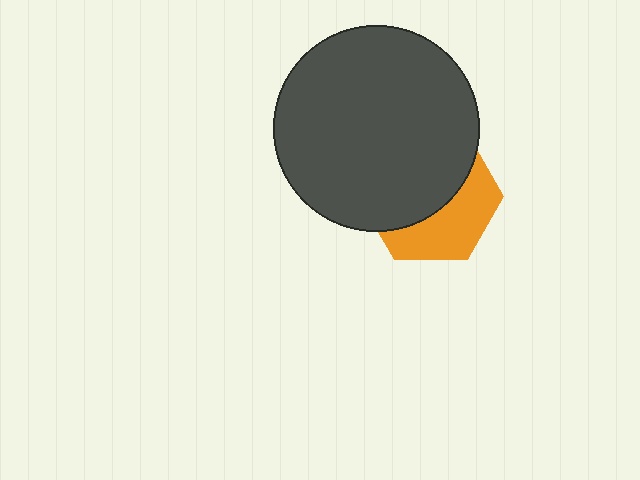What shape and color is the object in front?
The object in front is a dark gray circle.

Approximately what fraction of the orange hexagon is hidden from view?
Roughly 59% of the orange hexagon is hidden behind the dark gray circle.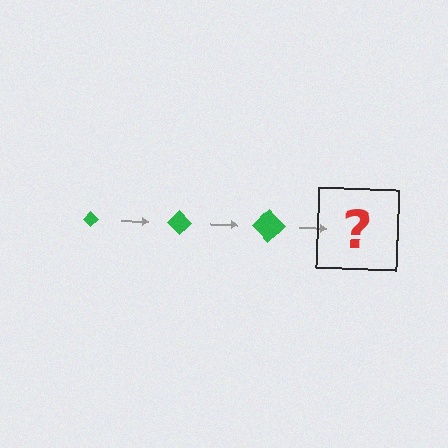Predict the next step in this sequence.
The next step is a green diamond, larger than the previous one.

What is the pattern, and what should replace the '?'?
The pattern is that the diamond gets progressively larger each step. The '?' should be a green diamond, larger than the previous one.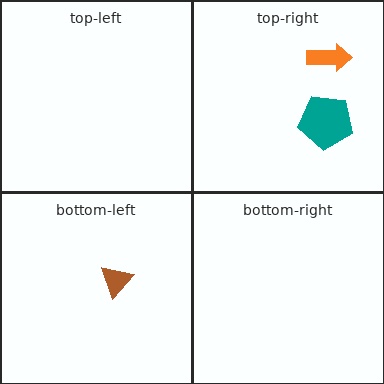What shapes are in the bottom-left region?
The brown triangle.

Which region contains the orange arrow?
The top-right region.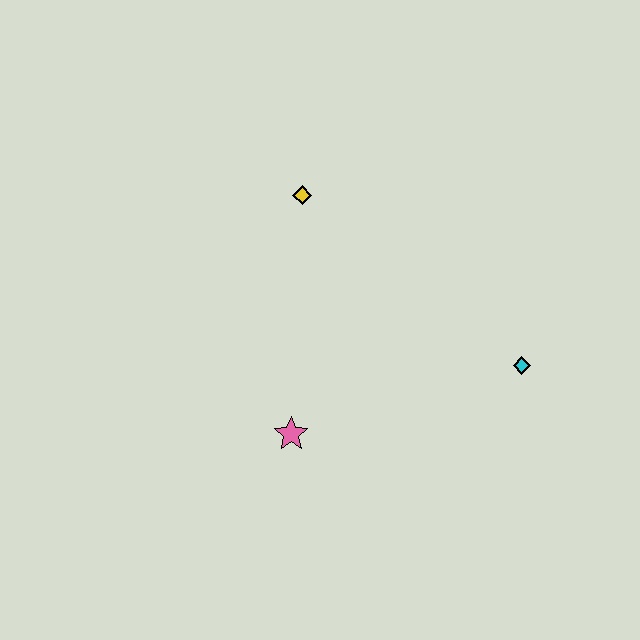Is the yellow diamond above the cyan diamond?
Yes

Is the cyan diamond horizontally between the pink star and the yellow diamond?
No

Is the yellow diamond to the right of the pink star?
Yes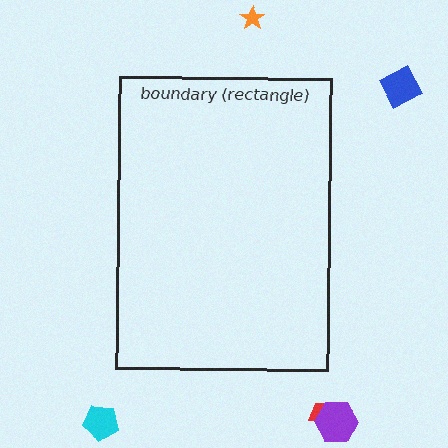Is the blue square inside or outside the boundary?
Outside.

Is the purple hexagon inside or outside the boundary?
Outside.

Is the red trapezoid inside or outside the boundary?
Outside.